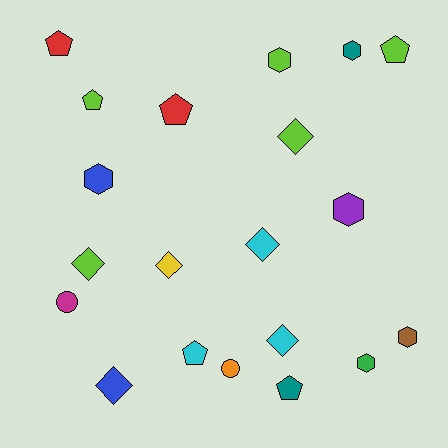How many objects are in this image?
There are 20 objects.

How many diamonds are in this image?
There are 6 diamonds.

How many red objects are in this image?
There are 2 red objects.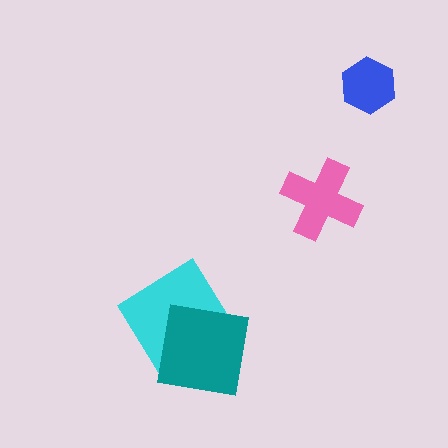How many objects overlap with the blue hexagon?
0 objects overlap with the blue hexagon.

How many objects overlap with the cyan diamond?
1 object overlaps with the cyan diamond.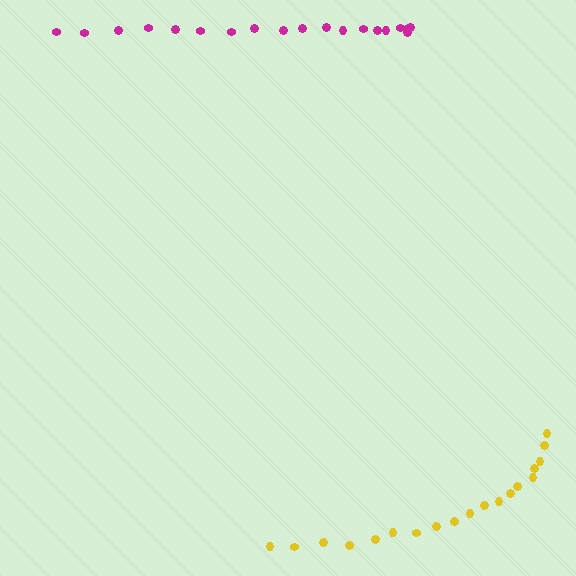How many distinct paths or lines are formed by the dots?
There are 2 distinct paths.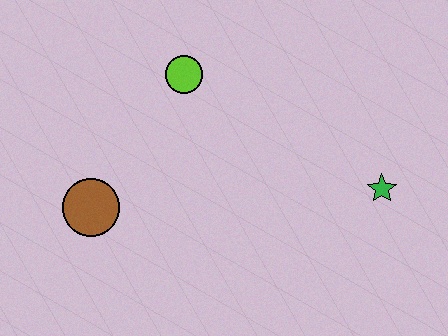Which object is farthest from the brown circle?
The green star is farthest from the brown circle.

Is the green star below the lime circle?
Yes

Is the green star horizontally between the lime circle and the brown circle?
No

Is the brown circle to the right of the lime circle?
No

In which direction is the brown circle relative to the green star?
The brown circle is to the left of the green star.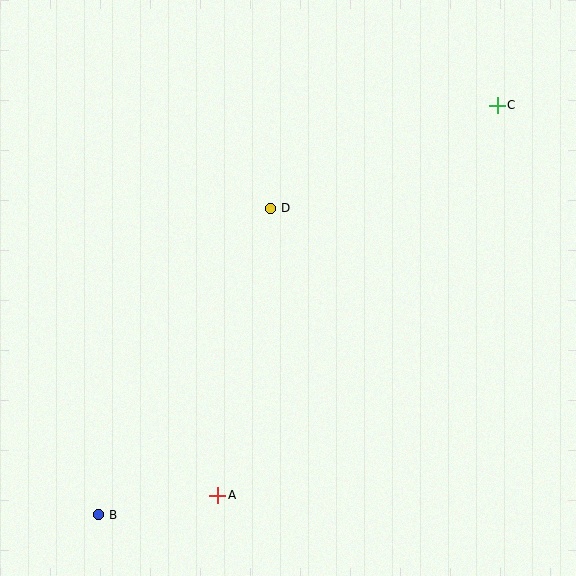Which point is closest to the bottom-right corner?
Point A is closest to the bottom-right corner.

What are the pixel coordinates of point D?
Point D is at (271, 208).